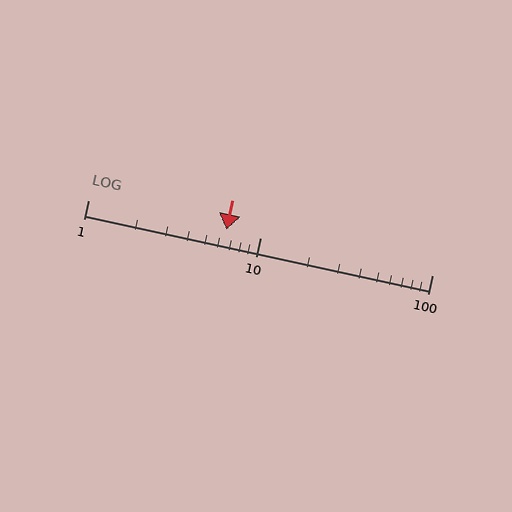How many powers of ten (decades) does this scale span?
The scale spans 2 decades, from 1 to 100.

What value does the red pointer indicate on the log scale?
The pointer indicates approximately 6.4.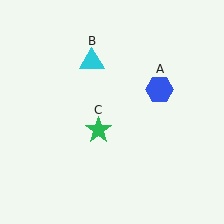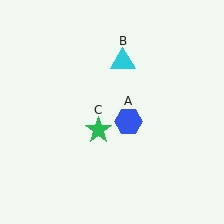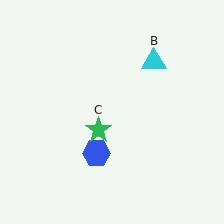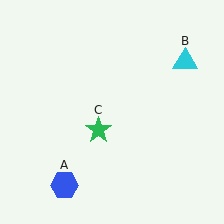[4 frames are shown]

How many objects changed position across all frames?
2 objects changed position: blue hexagon (object A), cyan triangle (object B).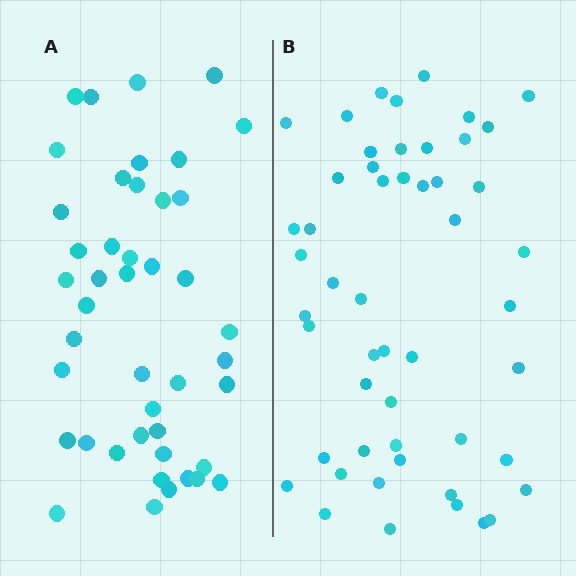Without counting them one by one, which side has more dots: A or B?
Region B (the right region) has more dots.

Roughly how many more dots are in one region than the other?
Region B has roughly 8 or so more dots than region A.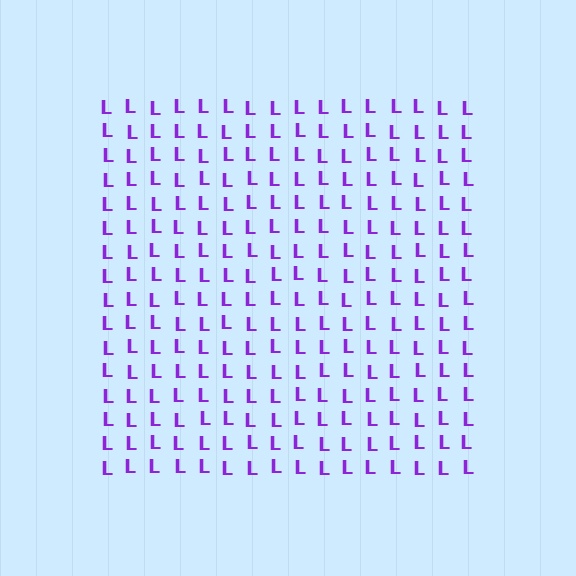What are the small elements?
The small elements are letter L's.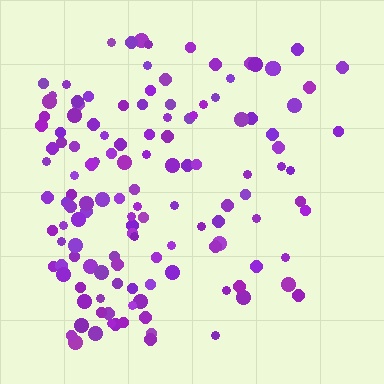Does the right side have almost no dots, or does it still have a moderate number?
Still a moderate number, just noticeably fewer than the left.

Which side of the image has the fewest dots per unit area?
The right.